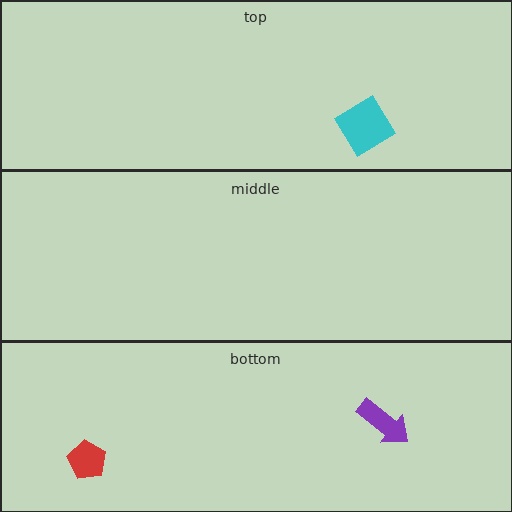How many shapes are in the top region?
1.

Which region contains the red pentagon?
The bottom region.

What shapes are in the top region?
The cyan diamond.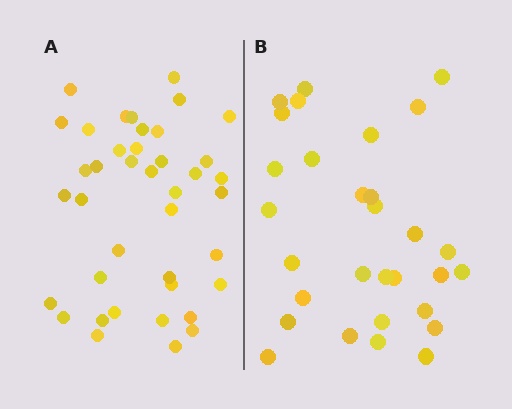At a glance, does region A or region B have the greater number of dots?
Region A (the left region) has more dots.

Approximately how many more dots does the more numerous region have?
Region A has roughly 10 or so more dots than region B.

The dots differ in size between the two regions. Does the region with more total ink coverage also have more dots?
No. Region B has more total ink coverage because its dots are larger, but region A actually contains more individual dots. Total area can be misleading — the number of items is what matters here.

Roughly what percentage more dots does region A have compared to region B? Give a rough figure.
About 35% more.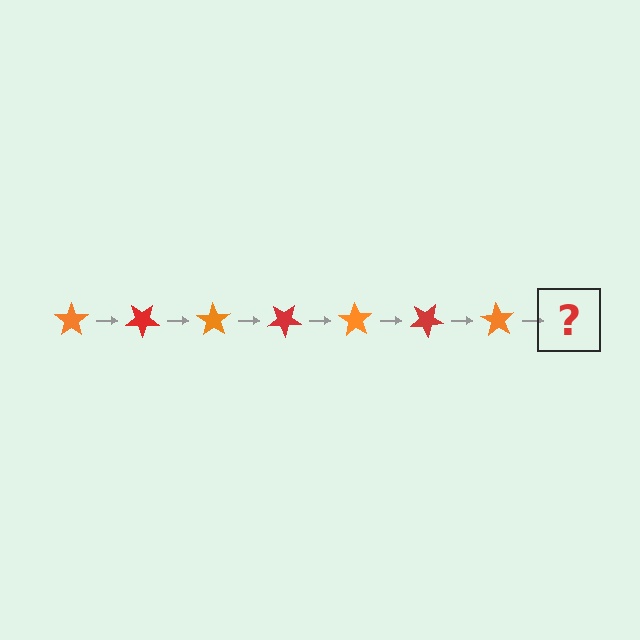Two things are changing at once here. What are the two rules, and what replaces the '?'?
The two rules are that it rotates 35 degrees each step and the color cycles through orange and red. The '?' should be a red star, rotated 245 degrees from the start.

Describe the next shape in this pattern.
It should be a red star, rotated 245 degrees from the start.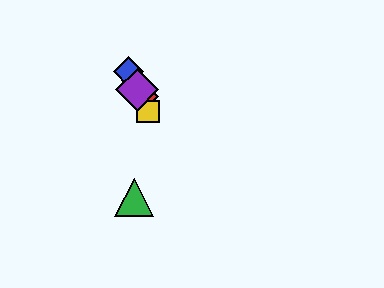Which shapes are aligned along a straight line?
The red diamond, the blue diamond, the yellow square, the purple diamond are aligned along a straight line.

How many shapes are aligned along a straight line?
4 shapes (the red diamond, the blue diamond, the yellow square, the purple diamond) are aligned along a straight line.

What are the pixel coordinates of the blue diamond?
The blue diamond is at (129, 72).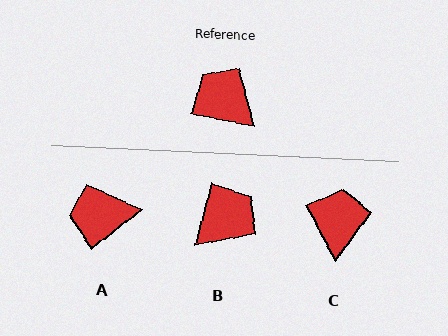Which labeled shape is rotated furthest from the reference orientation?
B, about 93 degrees away.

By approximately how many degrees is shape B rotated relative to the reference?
Approximately 93 degrees clockwise.